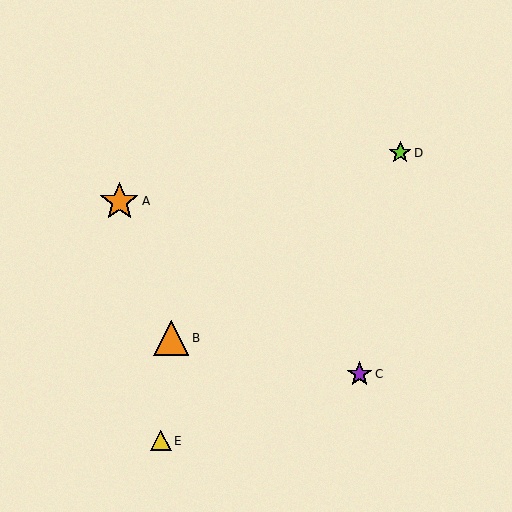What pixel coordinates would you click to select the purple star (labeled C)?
Click at (359, 374) to select the purple star C.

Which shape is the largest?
The orange star (labeled A) is the largest.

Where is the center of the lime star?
The center of the lime star is at (400, 153).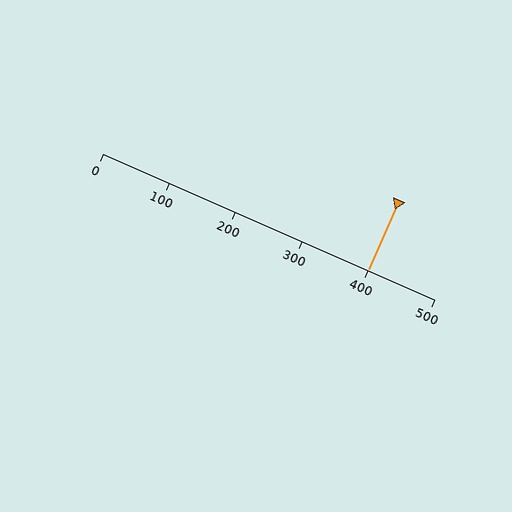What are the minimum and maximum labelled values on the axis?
The axis runs from 0 to 500.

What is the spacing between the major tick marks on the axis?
The major ticks are spaced 100 apart.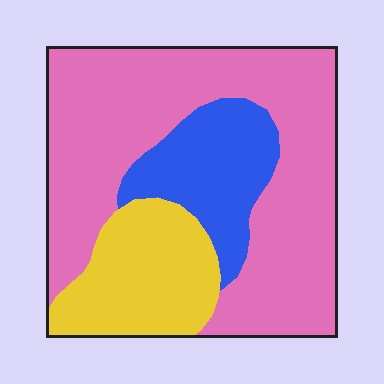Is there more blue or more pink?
Pink.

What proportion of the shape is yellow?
Yellow takes up between a sixth and a third of the shape.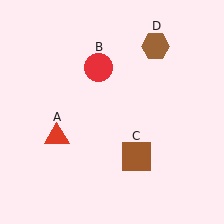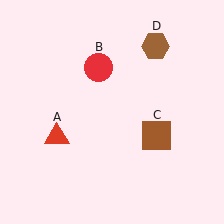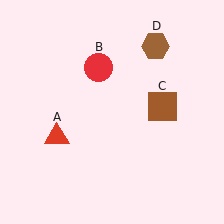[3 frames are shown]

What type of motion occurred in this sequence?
The brown square (object C) rotated counterclockwise around the center of the scene.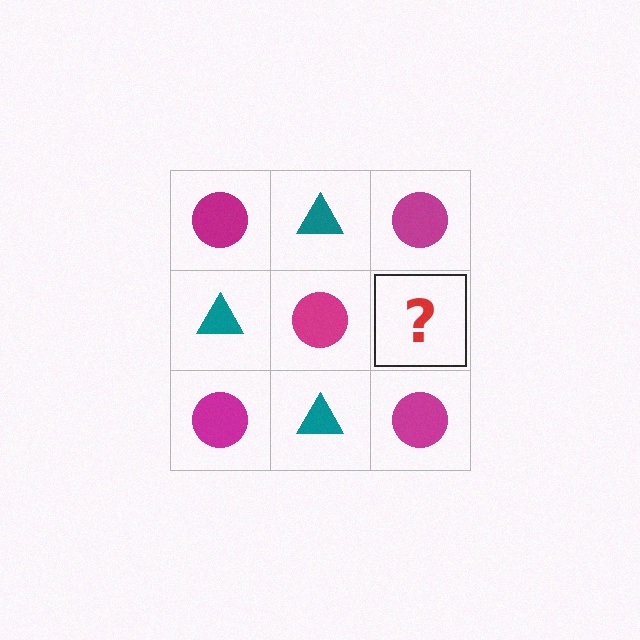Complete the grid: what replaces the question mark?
The question mark should be replaced with a teal triangle.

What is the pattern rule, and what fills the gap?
The rule is that it alternates magenta circle and teal triangle in a checkerboard pattern. The gap should be filled with a teal triangle.